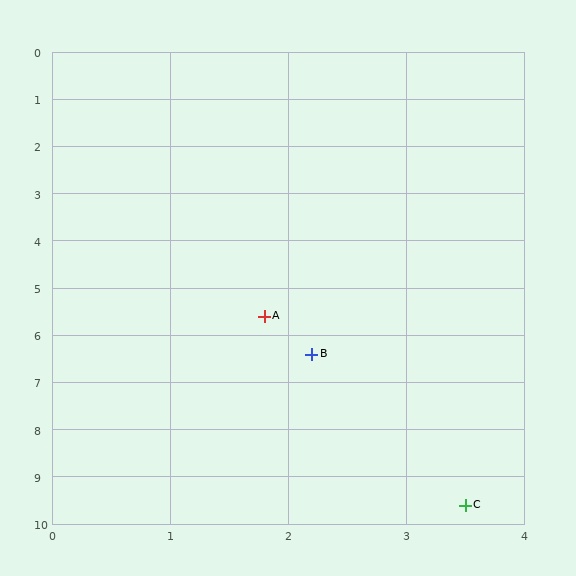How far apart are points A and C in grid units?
Points A and C are about 4.3 grid units apart.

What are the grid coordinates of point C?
Point C is at approximately (3.5, 9.6).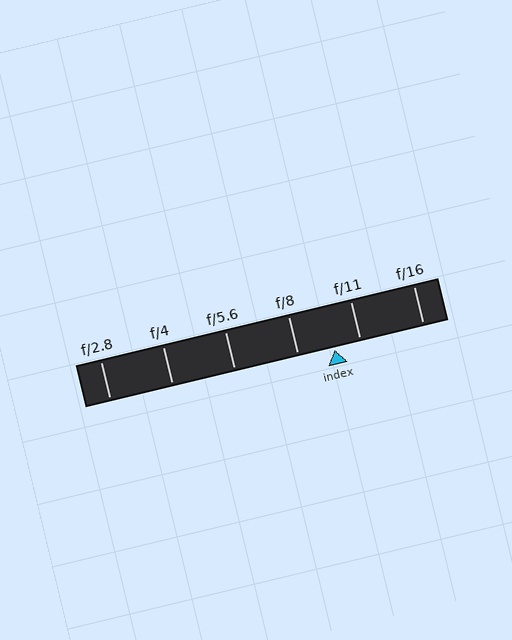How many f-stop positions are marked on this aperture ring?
There are 6 f-stop positions marked.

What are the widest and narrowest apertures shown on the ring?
The widest aperture shown is f/2.8 and the narrowest is f/16.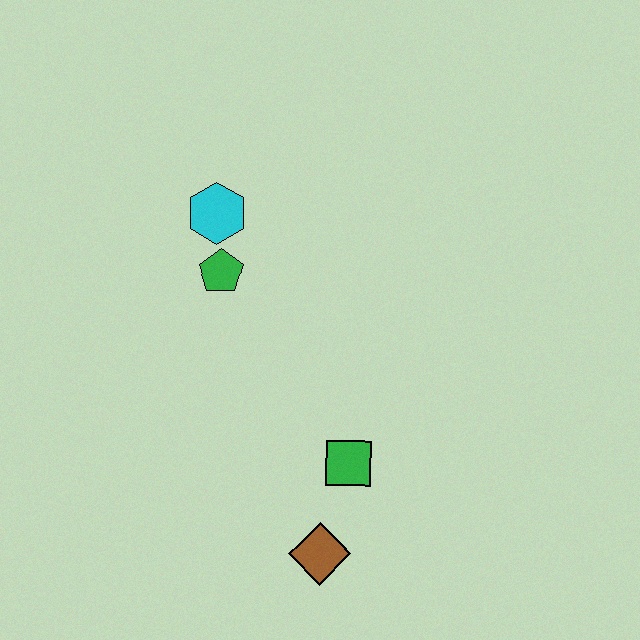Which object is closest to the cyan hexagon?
The green pentagon is closest to the cyan hexagon.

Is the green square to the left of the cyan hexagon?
No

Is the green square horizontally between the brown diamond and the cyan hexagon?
No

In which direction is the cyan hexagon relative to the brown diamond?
The cyan hexagon is above the brown diamond.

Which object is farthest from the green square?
The cyan hexagon is farthest from the green square.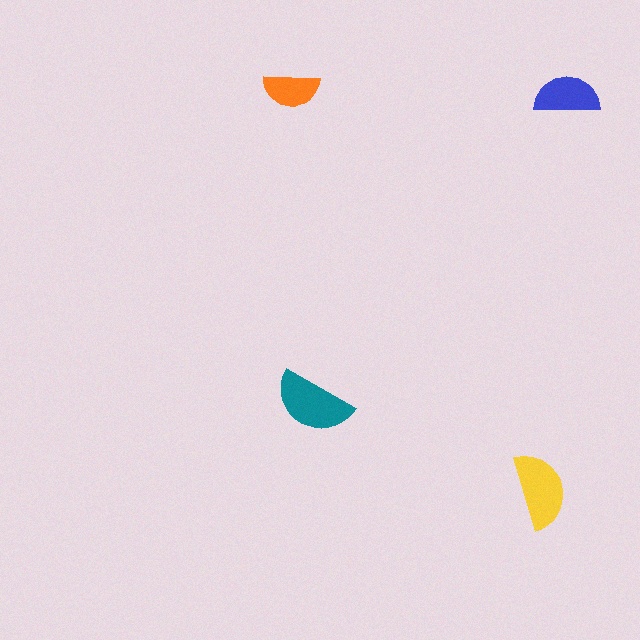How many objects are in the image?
There are 4 objects in the image.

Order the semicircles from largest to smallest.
the teal one, the yellow one, the blue one, the orange one.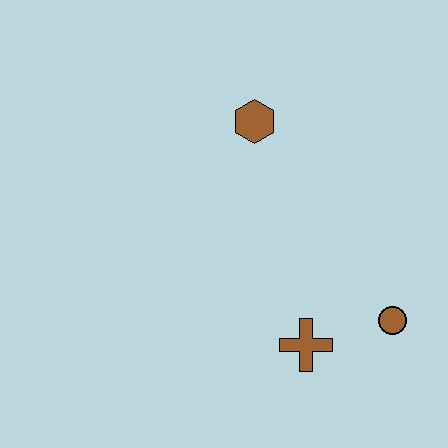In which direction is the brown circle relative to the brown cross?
The brown circle is to the right of the brown cross.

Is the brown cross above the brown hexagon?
No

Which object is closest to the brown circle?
The brown cross is closest to the brown circle.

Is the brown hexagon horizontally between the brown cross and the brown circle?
No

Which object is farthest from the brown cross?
The brown hexagon is farthest from the brown cross.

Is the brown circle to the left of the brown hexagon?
No